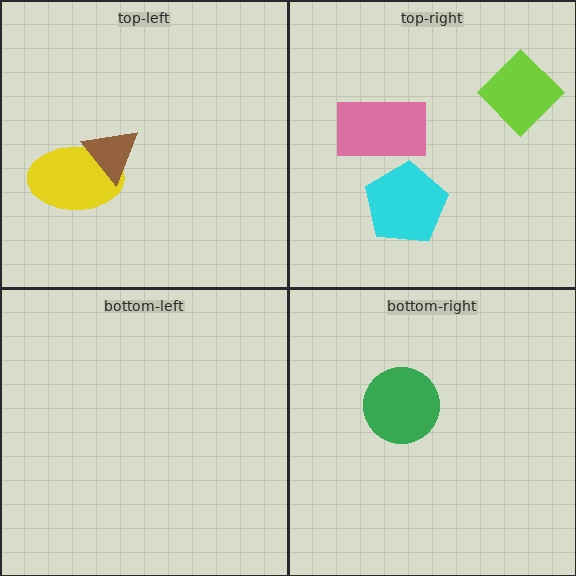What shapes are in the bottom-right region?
The green circle.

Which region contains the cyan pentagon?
The top-right region.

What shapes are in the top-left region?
The yellow ellipse, the brown triangle.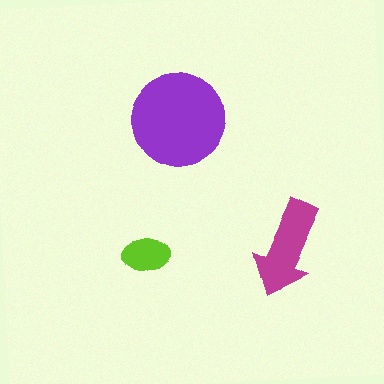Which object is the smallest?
The lime ellipse.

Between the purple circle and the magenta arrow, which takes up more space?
The purple circle.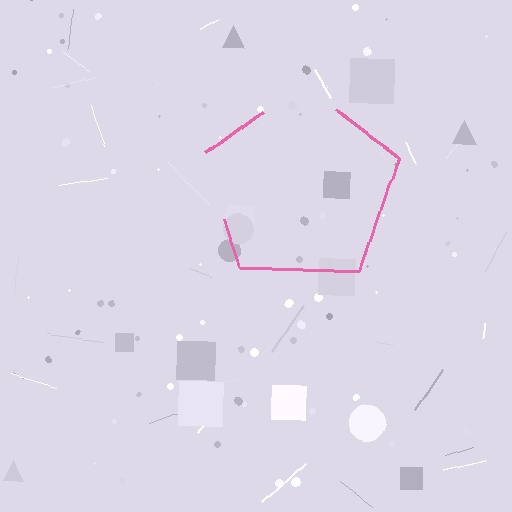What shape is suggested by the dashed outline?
The dashed outline suggests a pentagon.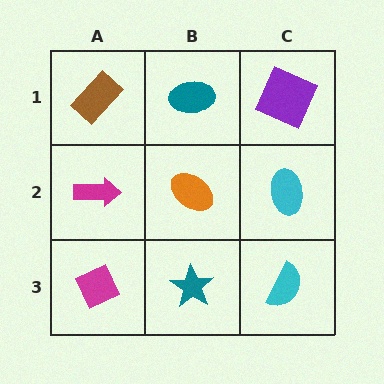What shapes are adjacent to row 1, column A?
A magenta arrow (row 2, column A), a teal ellipse (row 1, column B).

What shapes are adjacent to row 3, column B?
An orange ellipse (row 2, column B), a magenta diamond (row 3, column A), a cyan semicircle (row 3, column C).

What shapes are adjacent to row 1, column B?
An orange ellipse (row 2, column B), a brown rectangle (row 1, column A), a purple square (row 1, column C).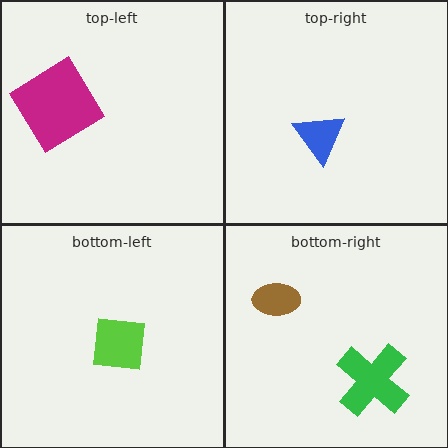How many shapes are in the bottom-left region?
1.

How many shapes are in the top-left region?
1.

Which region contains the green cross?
The bottom-right region.